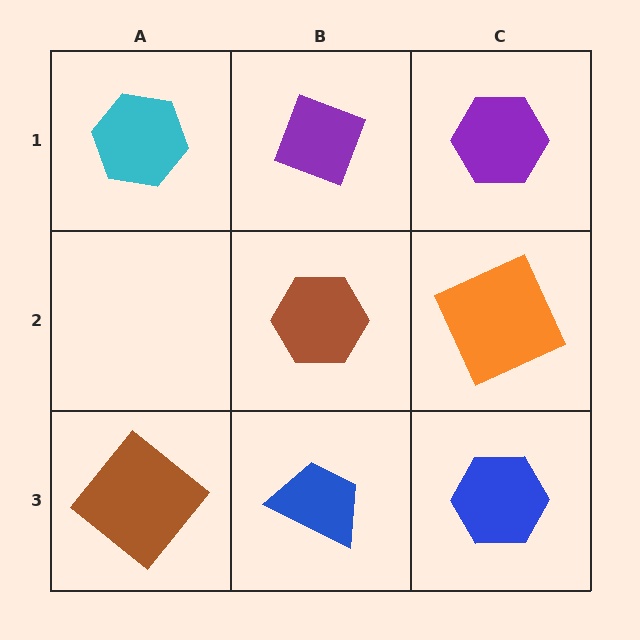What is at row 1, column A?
A cyan hexagon.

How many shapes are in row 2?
2 shapes.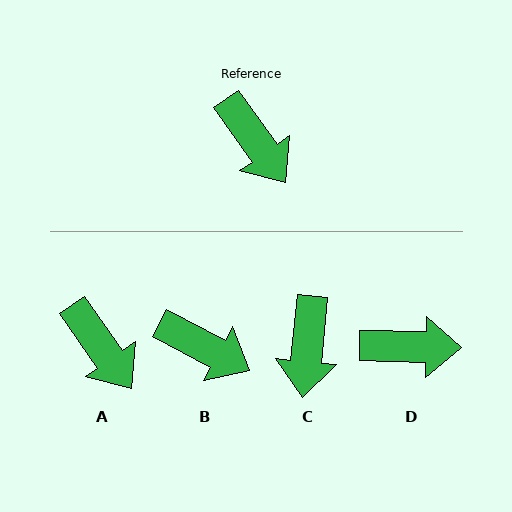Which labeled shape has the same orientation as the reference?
A.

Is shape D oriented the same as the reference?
No, it is off by about 53 degrees.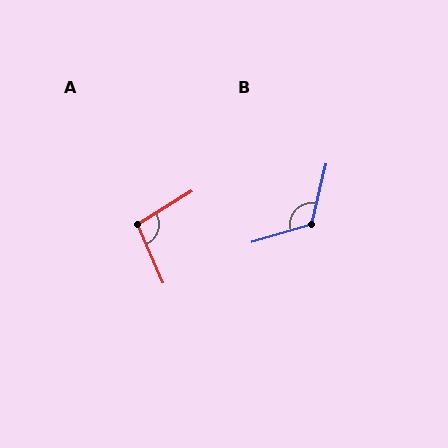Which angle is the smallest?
A, at approximately 98 degrees.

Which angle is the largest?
B, at approximately 120 degrees.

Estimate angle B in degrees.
Approximately 120 degrees.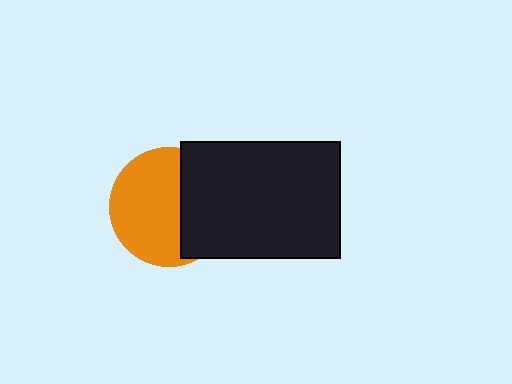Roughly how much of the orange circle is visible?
About half of it is visible (roughly 62%).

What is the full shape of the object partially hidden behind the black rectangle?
The partially hidden object is an orange circle.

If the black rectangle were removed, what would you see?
You would see the complete orange circle.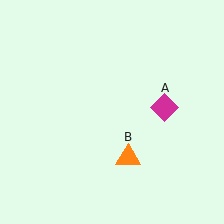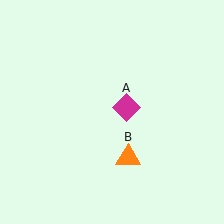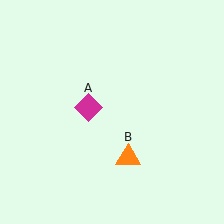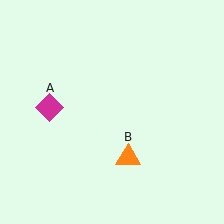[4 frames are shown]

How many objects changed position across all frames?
1 object changed position: magenta diamond (object A).